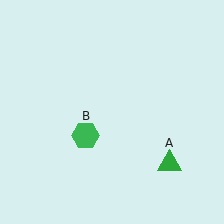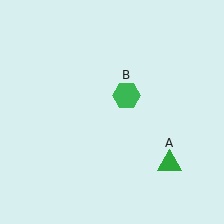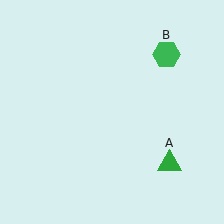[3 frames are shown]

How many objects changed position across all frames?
1 object changed position: green hexagon (object B).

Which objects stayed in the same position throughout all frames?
Green triangle (object A) remained stationary.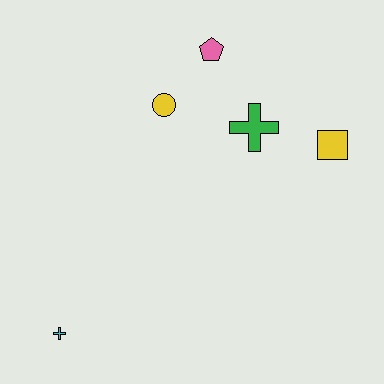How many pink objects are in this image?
There is 1 pink object.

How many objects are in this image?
There are 5 objects.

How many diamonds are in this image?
There are no diamonds.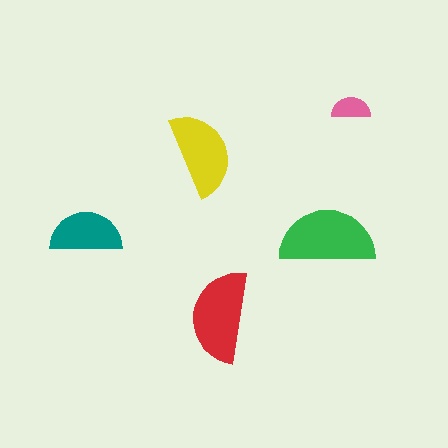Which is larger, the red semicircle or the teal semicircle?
The red one.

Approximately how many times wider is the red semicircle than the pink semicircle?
About 2.5 times wider.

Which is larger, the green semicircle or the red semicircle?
The green one.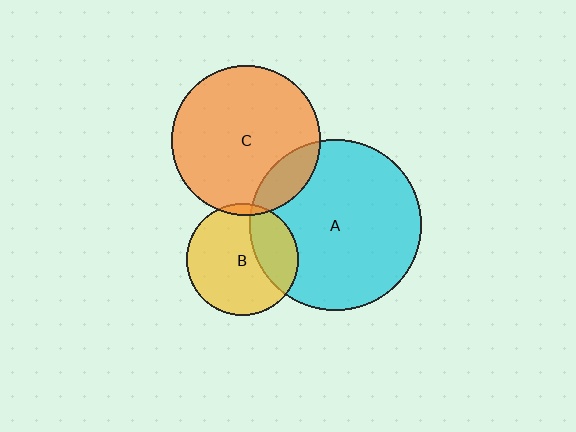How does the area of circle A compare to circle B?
Approximately 2.3 times.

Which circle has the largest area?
Circle A (cyan).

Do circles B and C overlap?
Yes.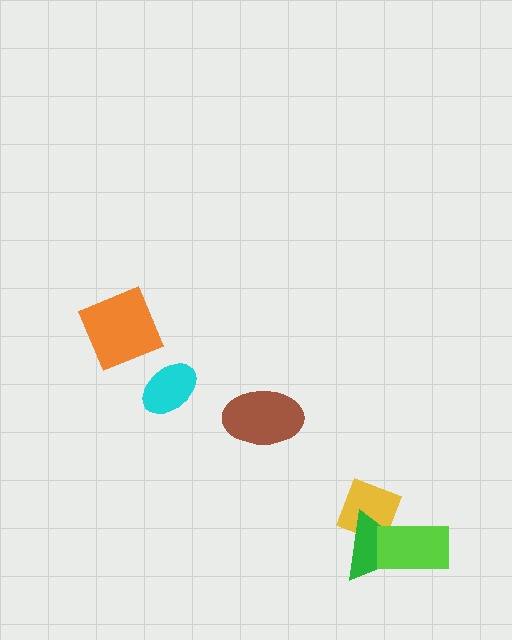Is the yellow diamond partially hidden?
Yes, it is partially covered by another shape.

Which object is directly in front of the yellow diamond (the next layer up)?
The green triangle is directly in front of the yellow diamond.